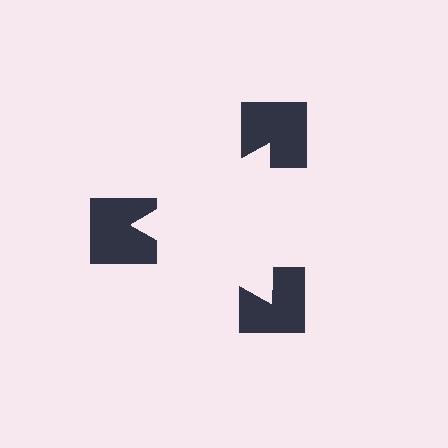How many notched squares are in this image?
There are 3 — one at each vertex of the illusory triangle.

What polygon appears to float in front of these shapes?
An illusory triangle — its edges are inferred from the aligned wedge cuts in the notched squares, not physically drawn.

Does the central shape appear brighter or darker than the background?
It typically appears slightly brighter than the background, even though no actual brightness change is drawn.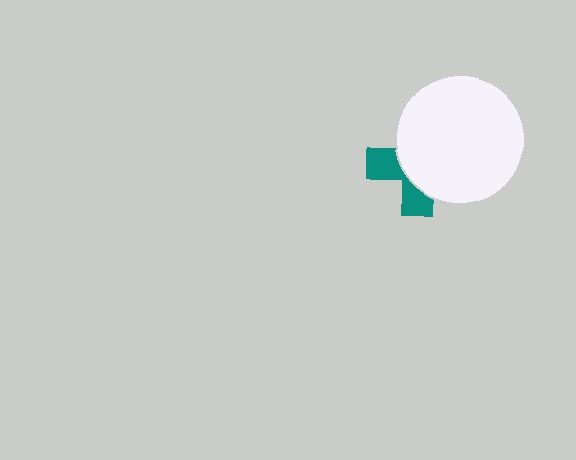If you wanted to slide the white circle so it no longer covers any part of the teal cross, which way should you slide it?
Slide it right — that is the most direct way to separate the two shapes.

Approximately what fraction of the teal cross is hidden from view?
Roughly 66% of the teal cross is hidden behind the white circle.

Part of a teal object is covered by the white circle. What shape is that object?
It is a cross.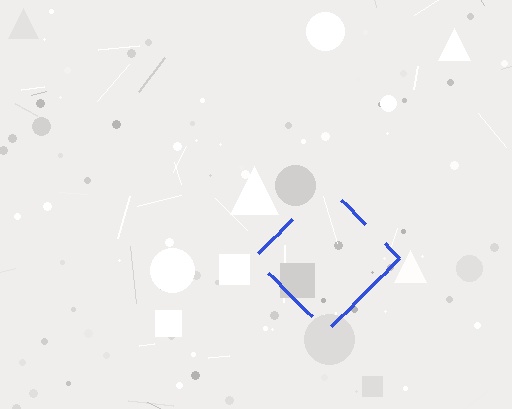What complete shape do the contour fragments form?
The contour fragments form a diamond.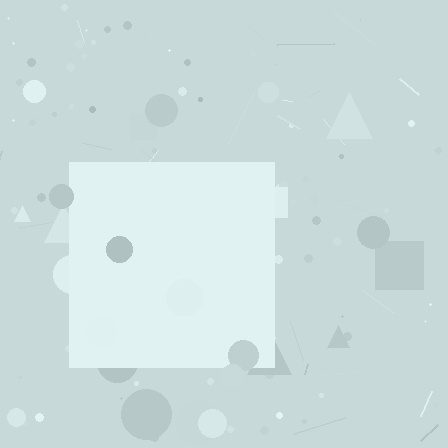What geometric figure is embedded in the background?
A square is embedded in the background.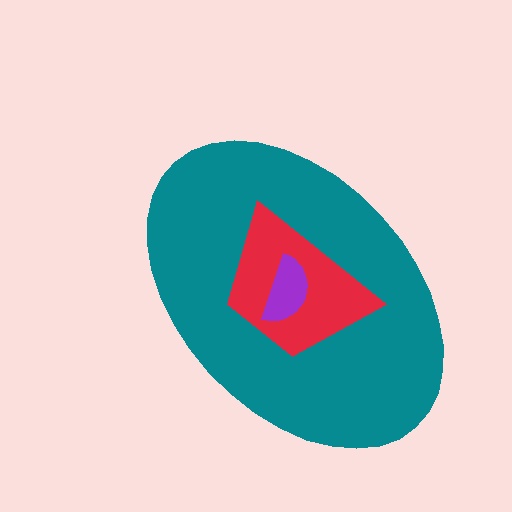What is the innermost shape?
The purple semicircle.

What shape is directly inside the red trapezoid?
The purple semicircle.